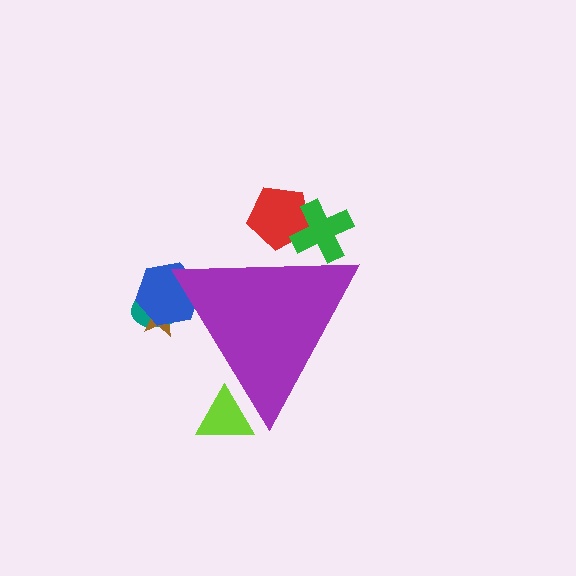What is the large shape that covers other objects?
A purple triangle.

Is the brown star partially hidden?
Yes, the brown star is partially hidden behind the purple triangle.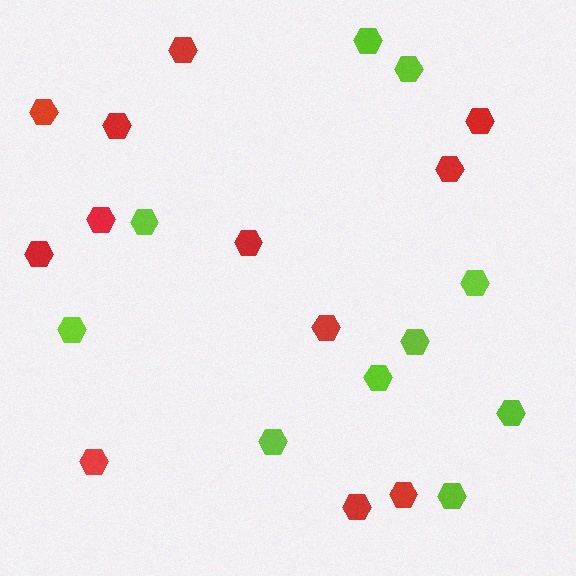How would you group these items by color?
There are 2 groups: one group of red hexagons (12) and one group of lime hexagons (10).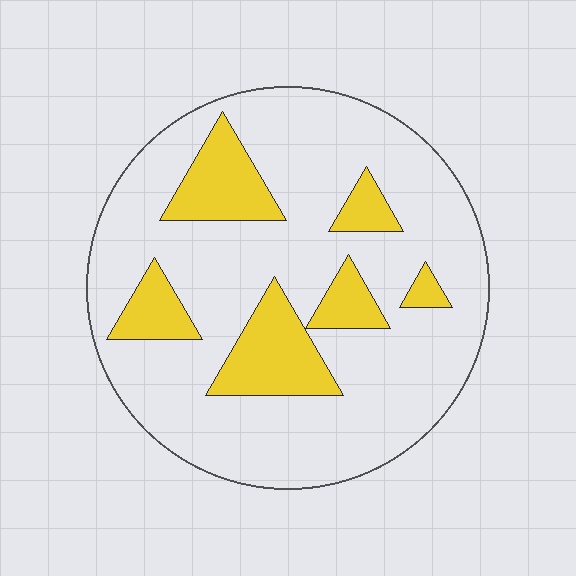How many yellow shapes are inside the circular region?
6.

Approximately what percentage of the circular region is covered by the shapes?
Approximately 20%.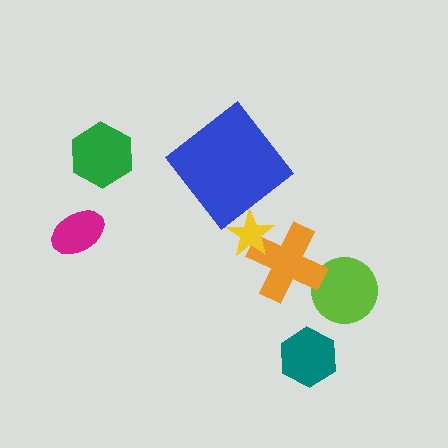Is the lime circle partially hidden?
Yes, it is partially covered by another shape.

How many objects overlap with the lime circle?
1 object overlaps with the lime circle.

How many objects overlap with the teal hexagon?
0 objects overlap with the teal hexagon.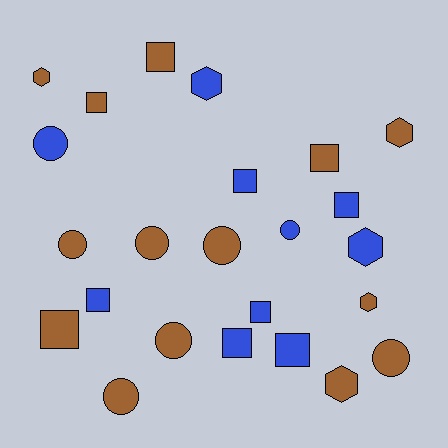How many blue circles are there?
There are 2 blue circles.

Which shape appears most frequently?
Square, with 10 objects.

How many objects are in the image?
There are 24 objects.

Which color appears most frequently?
Brown, with 14 objects.